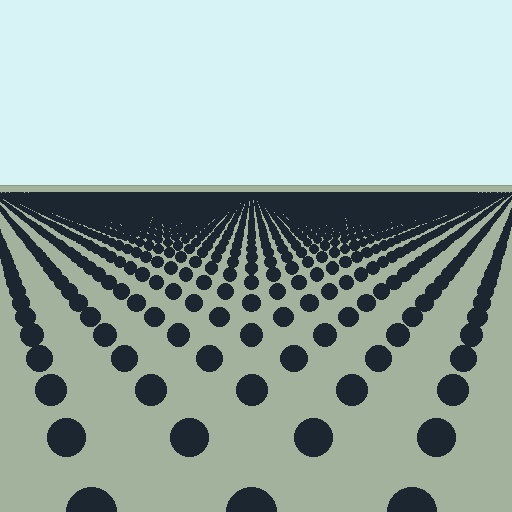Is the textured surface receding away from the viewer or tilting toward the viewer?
The surface is receding away from the viewer. Texture elements get smaller and denser toward the top.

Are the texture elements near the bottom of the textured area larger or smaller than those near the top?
Larger. Near the bottom, elements are closer to the viewer and appear at a bigger on-screen size.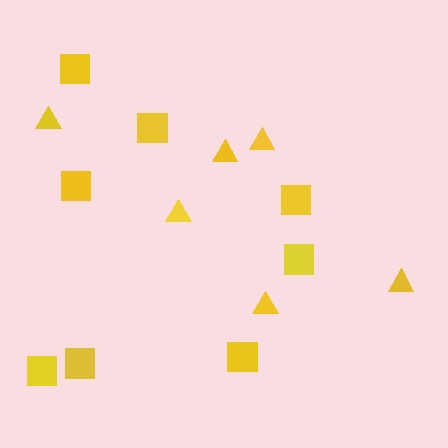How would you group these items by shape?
There are 2 groups: one group of squares (8) and one group of triangles (6).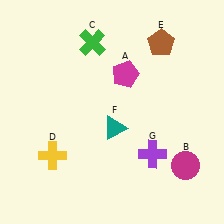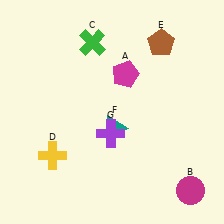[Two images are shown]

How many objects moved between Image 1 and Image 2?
2 objects moved between the two images.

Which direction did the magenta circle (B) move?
The magenta circle (B) moved down.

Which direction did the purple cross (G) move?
The purple cross (G) moved left.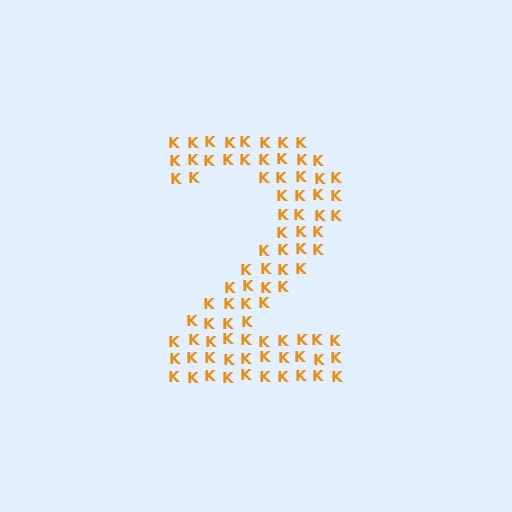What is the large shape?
The large shape is the digit 2.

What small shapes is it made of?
It is made of small letter K's.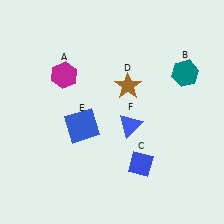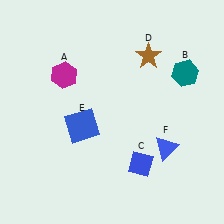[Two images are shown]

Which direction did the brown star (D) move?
The brown star (D) moved up.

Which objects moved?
The objects that moved are: the brown star (D), the blue triangle (F).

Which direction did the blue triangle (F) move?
The blue triangle (F) moved right.